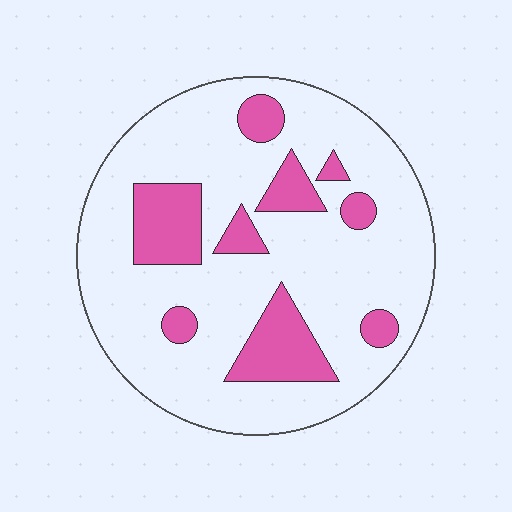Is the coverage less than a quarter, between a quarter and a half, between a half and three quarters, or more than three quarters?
Less than a quarter.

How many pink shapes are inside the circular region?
9.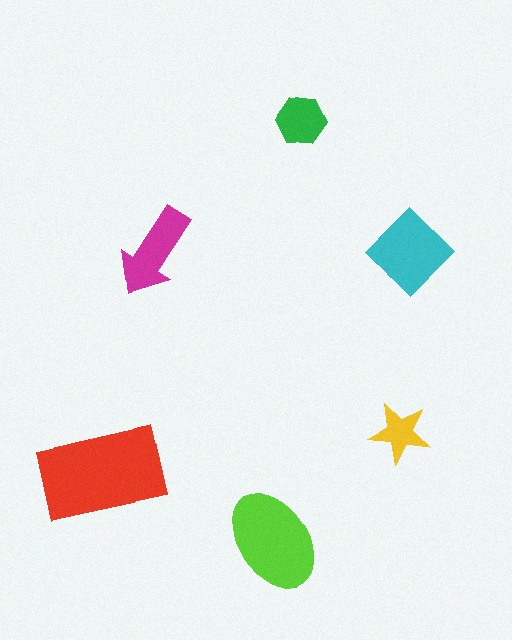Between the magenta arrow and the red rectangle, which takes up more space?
The red rectangle.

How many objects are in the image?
There are 6 objects in the image.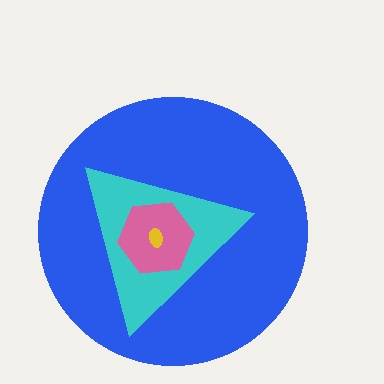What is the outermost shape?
The blue circle.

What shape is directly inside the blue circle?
The cyan triangle.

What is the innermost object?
The yellow ellipse.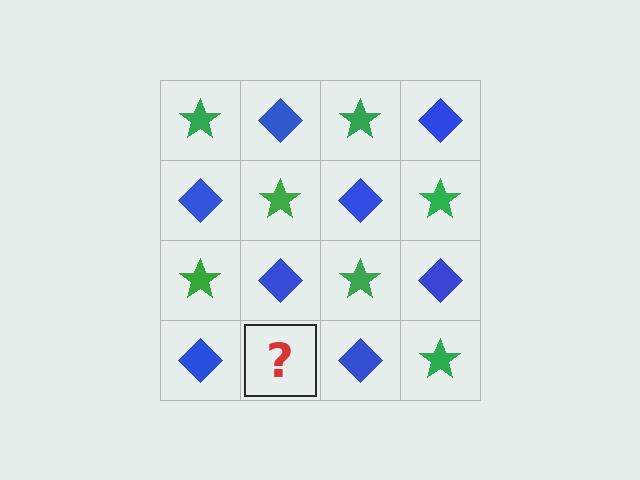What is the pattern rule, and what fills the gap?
The rule is that it alternates green star and blue diamond in a checkerboard pattern. The gap should be filled with a green star.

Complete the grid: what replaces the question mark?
The question mark should be replaced with a green star.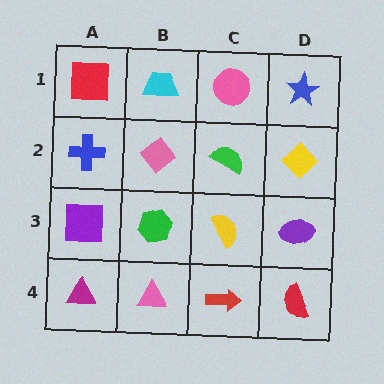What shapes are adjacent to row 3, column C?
A green semicircle (row 2, column C), a red arrow (row 4, column C), a green hexagon (row 3, column B), a purple ellipse (row 3, column D).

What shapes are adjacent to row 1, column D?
A yellow diamond (row 2, column D), a pink circle (row 1, column C).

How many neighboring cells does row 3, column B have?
4.